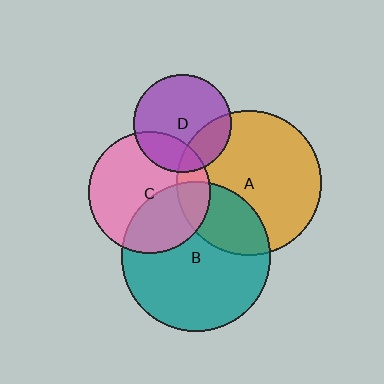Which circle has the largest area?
Circle B (teal).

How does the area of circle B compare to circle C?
Approximately 1.5 times.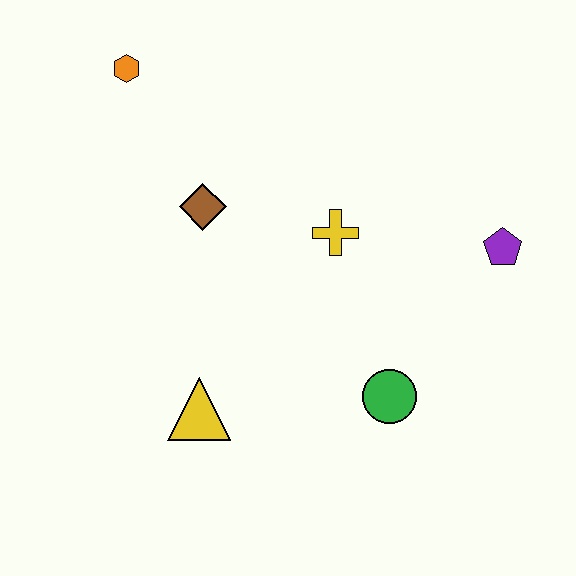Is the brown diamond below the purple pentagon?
No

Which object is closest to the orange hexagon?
The brown diamond is closest to the orange hexagon.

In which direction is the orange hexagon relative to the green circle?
The orange hexagon is above the green circle.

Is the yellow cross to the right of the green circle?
No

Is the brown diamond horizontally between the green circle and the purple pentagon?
No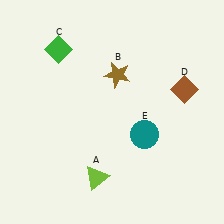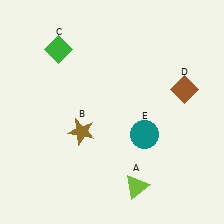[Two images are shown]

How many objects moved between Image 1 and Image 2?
2 objects moved between the two images.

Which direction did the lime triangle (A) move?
The lime triangle (A) moved right.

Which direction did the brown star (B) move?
The brown star (B) moved down.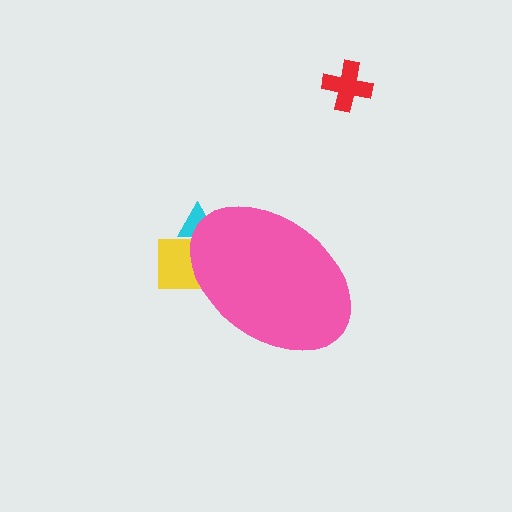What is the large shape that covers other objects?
A pink ellipse.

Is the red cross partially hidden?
No, the red cross is fully visible.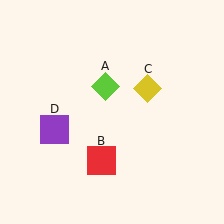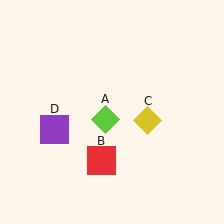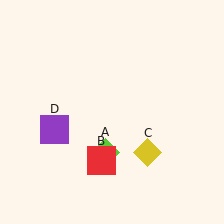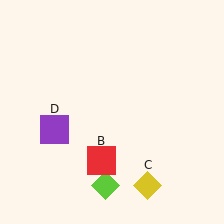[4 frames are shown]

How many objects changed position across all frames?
2 objects changed position: lime diamond (object A), yellow diamond (object C).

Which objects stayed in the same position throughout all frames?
Red square (object B) and purple square (object D) remained stationary.